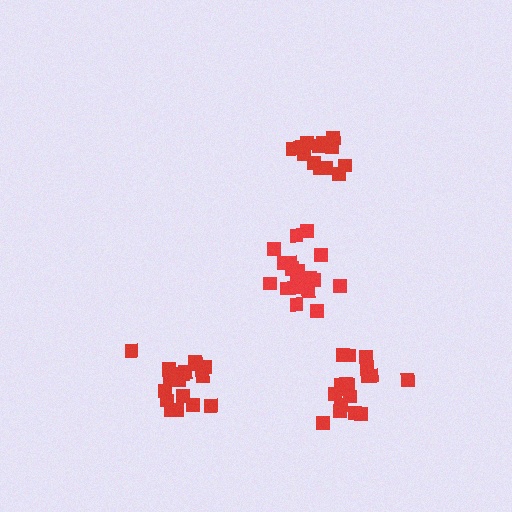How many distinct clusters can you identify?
There are 4 distinct clusters.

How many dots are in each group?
Group 1: 20 dots, Group 2: 15 dots, Group 3: 17 dots, Group 4: 18 dots (70 total).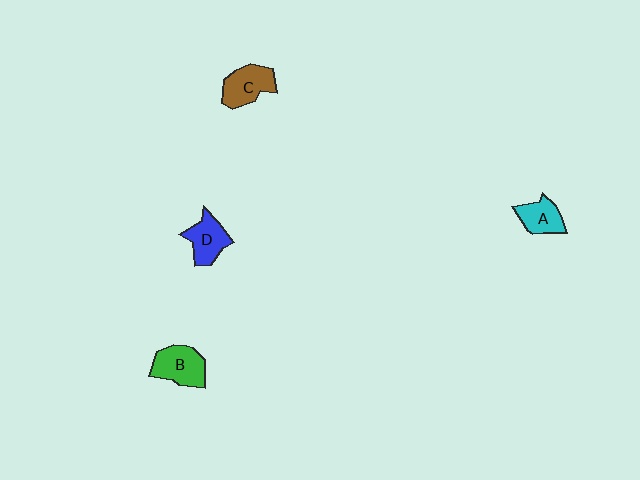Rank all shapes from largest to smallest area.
From largest to smallest: B (green), C (brown), D (blue), A (cyan).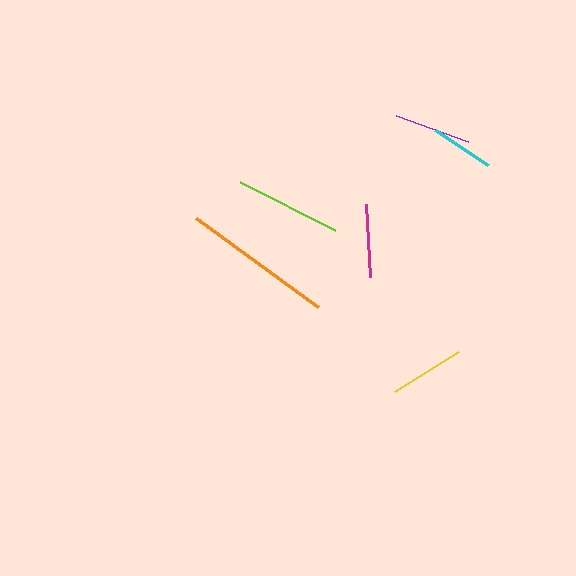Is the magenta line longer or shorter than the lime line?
The lime line is longer than the magenta line.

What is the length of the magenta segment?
The magenta segment is approximately 73 pixels long.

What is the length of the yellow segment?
The yellow segment is approximately 76 pixels long.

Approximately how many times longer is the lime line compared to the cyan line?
The lime line is approximately 1.7 times the length of the cyan line.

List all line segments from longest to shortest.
From longest to shortest: orange, lime, purple, yellow, magenta, cyan.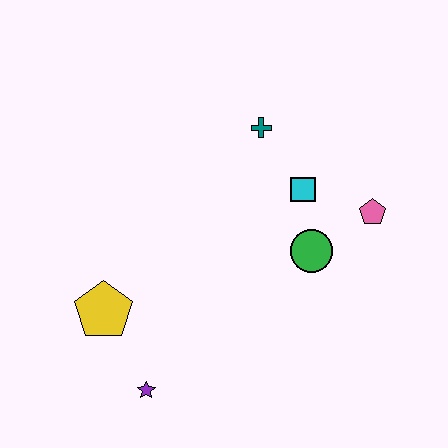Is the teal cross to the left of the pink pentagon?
Yes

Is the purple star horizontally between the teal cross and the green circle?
No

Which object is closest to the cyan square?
The green circle is closest to the cyan square.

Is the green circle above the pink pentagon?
No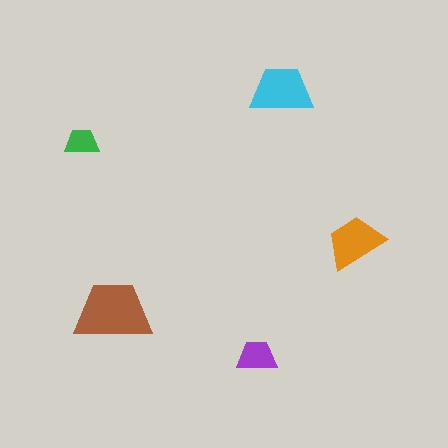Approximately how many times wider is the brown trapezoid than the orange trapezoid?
About 1.5 times wider.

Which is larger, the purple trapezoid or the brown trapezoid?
The brown one.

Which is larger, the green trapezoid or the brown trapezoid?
The brown one.